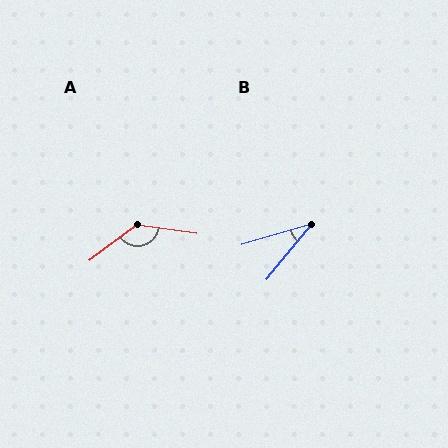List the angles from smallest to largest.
B (35°), A (135°).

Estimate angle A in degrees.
Approximately 135 degrees.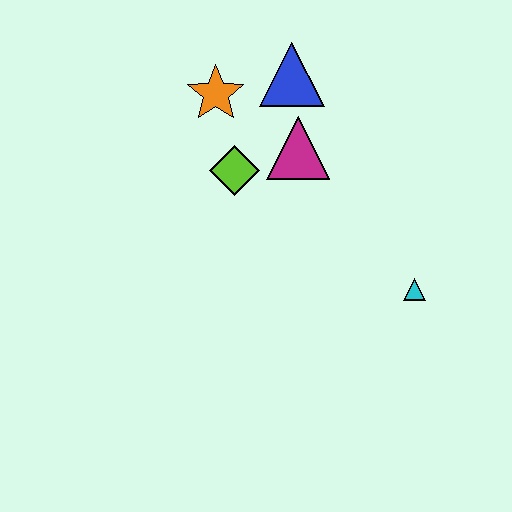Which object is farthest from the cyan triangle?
The orange star is farthest from the cyan triangle.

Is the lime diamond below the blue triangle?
Yes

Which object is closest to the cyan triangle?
The magenta triangle is closest to the cyan triangle.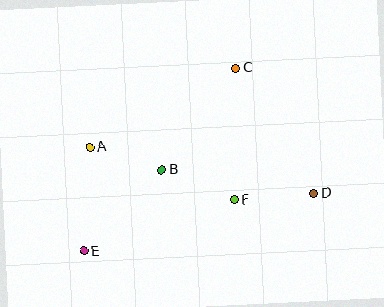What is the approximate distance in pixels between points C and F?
The distance between C and F is approximately 131 pixels.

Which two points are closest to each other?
Points A and B are closest to each other.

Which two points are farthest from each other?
Points C and E are farthest from each other.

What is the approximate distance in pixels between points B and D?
The distance between B and D is approximately 154 pixels.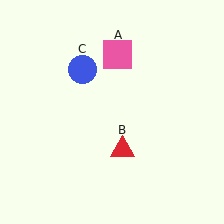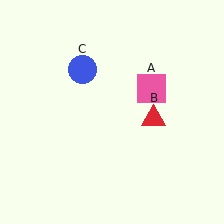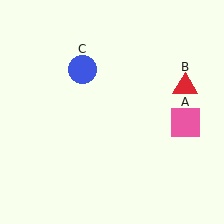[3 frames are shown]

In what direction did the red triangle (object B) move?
The red triangle (object B) moved up and to the right.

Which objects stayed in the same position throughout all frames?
Blue circle (object C) remained stationary.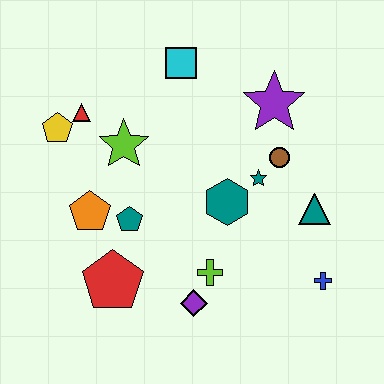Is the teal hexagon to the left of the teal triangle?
Yes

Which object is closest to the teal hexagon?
The teal star is closest to the teal hexagon.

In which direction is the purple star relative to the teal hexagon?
The purple star is above the teal hexagon.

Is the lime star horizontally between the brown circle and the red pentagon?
Yes